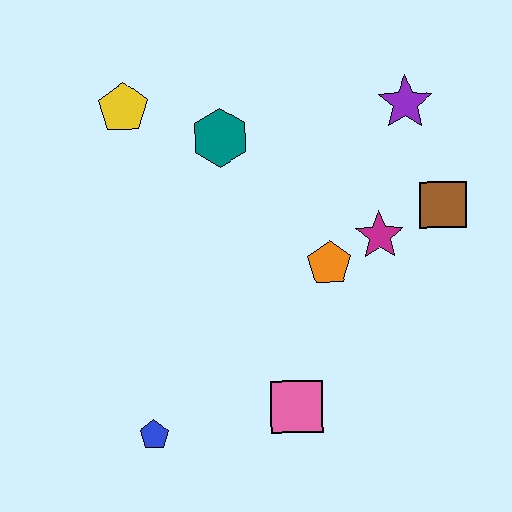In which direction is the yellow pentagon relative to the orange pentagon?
The yellow pentagon is to the left of the orange pentagon.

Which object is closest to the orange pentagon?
The magenta star is closest to the orange pentagon.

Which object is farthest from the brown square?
The blue pentagon is farthest from the brown square.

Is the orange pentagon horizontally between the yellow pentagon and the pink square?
No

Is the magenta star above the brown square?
No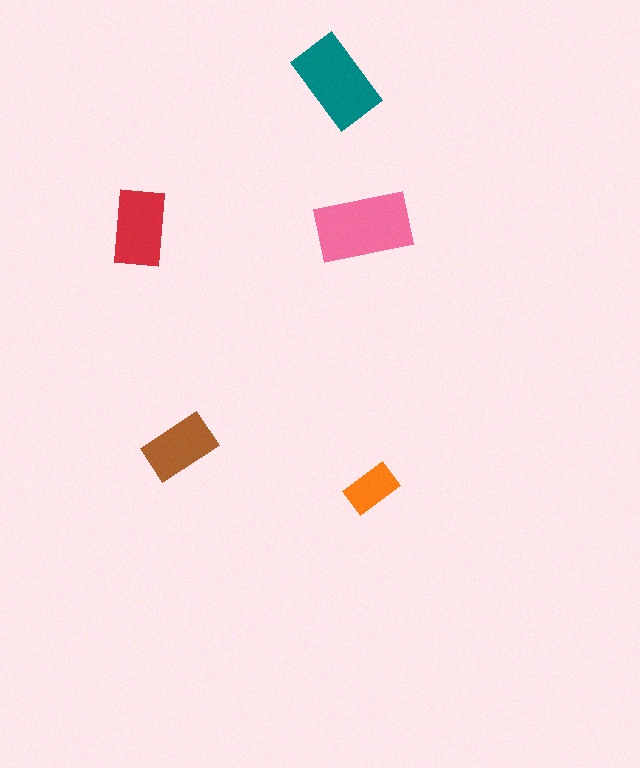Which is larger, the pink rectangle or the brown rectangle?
The pink one.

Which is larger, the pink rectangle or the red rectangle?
The pink one.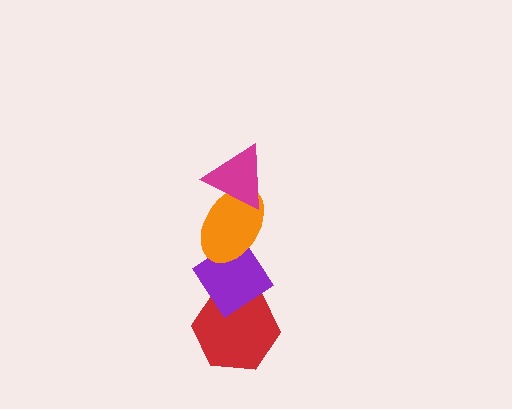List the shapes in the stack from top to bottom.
From top to bottom: the magenta triangle, the orange ellipse, the purple diamond, the red hexagon.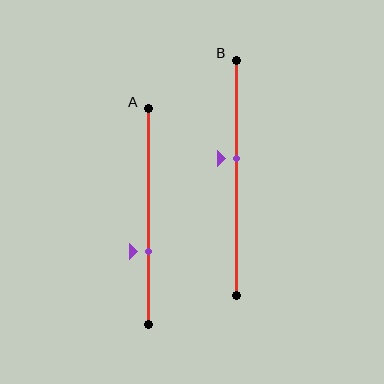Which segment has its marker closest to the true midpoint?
Segment B has its marker closest to the true midpoint.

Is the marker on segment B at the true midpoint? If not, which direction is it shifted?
No, the marker on segment B is shifted upward by about 8% of the segment length.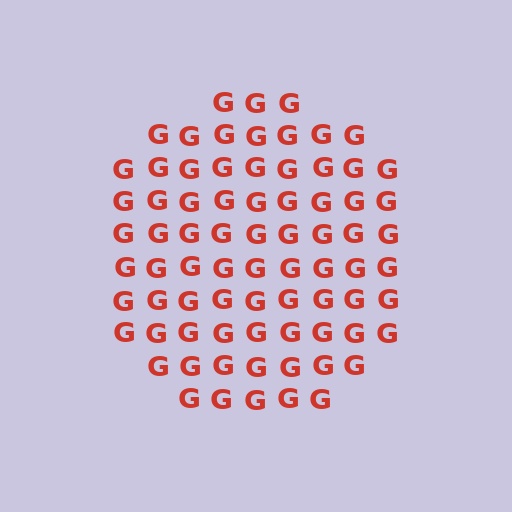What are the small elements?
The small elements are letter G's.